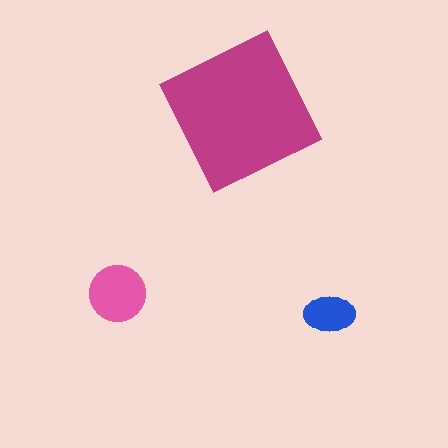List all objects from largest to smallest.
The magenta square, the pink circle, the blue ellipse.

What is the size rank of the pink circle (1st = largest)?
2nd.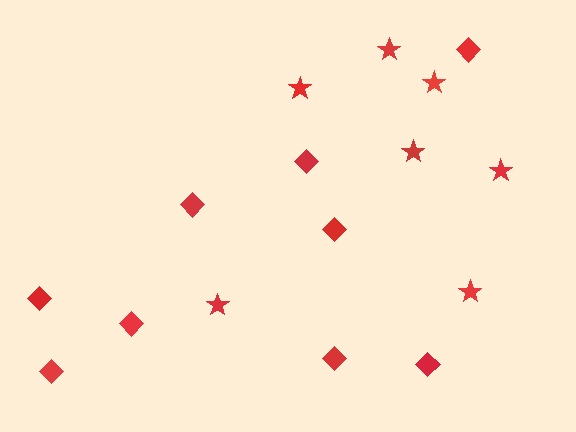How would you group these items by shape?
There are 2 groups: one group of stars (7) and one group of diamonds (9).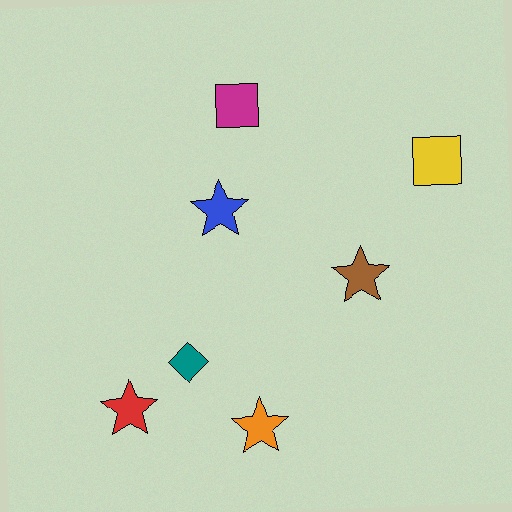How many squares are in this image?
There are 2 squares.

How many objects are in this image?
There are 7 objects.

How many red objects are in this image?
There is 1 red object.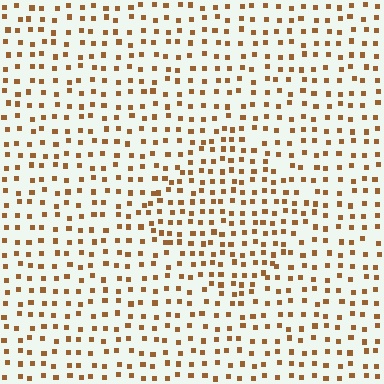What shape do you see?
I see a diamond.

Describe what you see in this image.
The image contains small brown elements arranged at two different densities. A diamond-shaped region is visible where the elements are more densely packed than the surrounding area.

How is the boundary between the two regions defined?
The boundary is defined by a change in element density (approximately 1.4x ratio). All elements are the same color, size, and shape.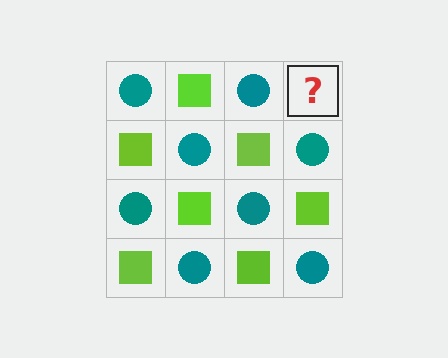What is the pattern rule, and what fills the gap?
The rule is that it alternates teal circle and lime square in a checkerboard pattern. The gap should be filled with a lime square.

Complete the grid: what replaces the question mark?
The question mark should be replaced with a lime square.